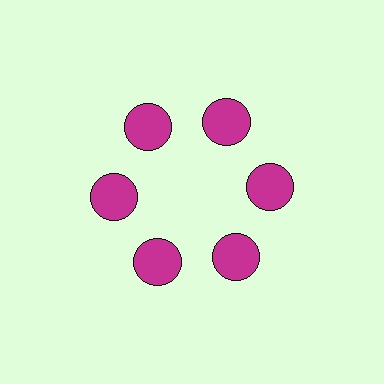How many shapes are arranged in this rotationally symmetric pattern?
There are 6 shapes, arranged in 6 groups of 1.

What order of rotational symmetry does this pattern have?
This pattern has 6-fold rotational symmetry.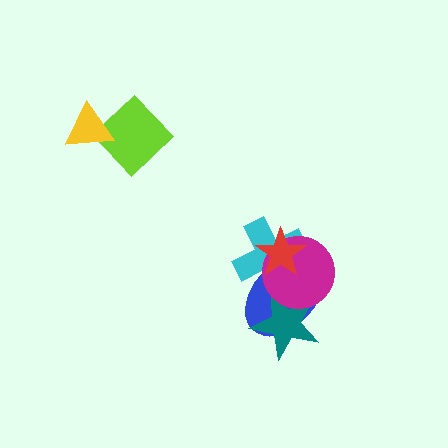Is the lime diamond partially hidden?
Yes, it is partially covered by another shape.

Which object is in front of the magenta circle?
The red star is in front of the magenta circle.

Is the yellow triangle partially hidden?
No, no other shape covers it.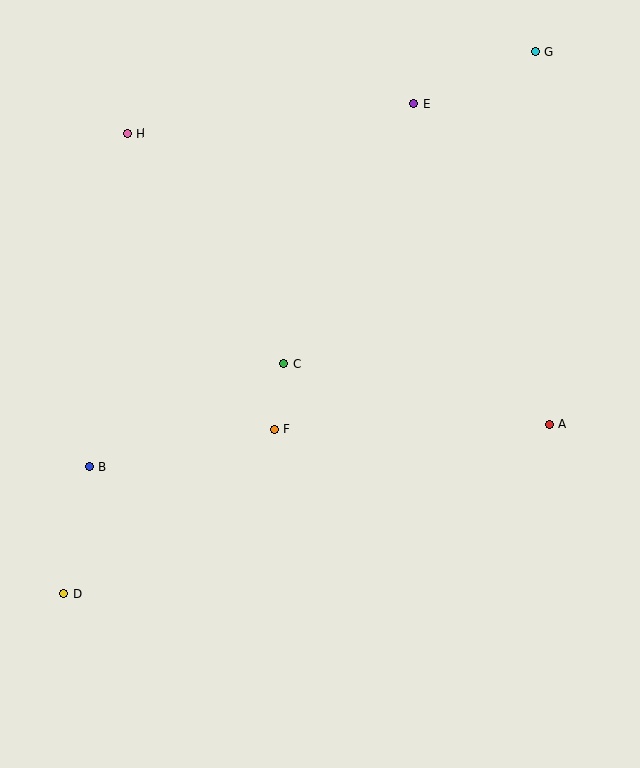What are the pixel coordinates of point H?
Point H is at (127, 133).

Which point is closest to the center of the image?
Point C at (284, 364) is closest to the center.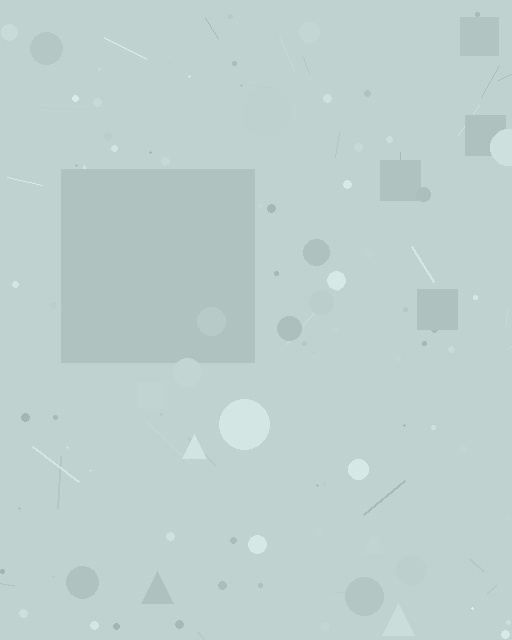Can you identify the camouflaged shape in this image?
The camouflaged shape is a square.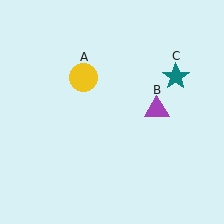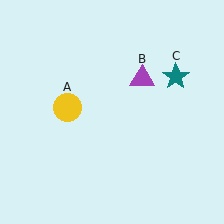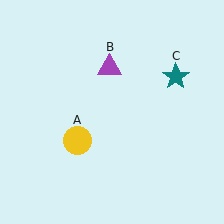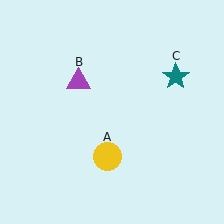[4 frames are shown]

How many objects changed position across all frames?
2 objects changed position: yellow circle (object A), purple triangle (object B).